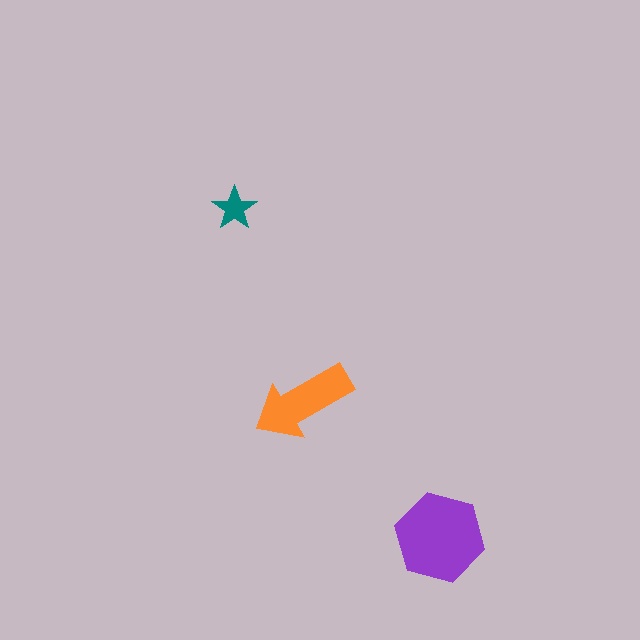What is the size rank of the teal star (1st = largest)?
3rd.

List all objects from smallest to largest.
The teal star, the orange arrow, the purple hexagon.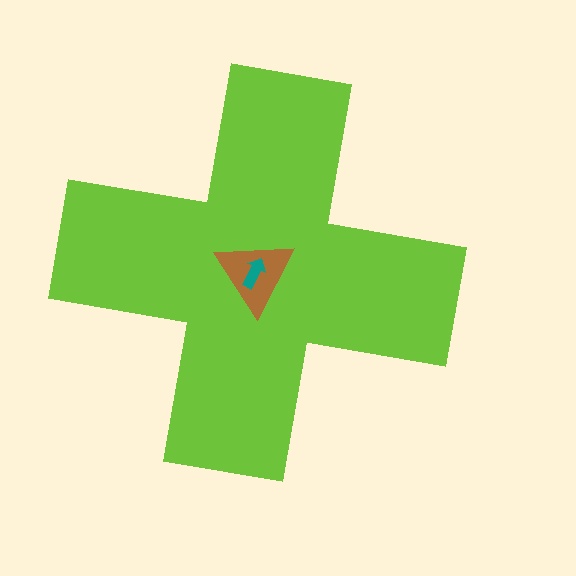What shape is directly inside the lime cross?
The brown triangle.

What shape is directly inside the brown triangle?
The teal arrow.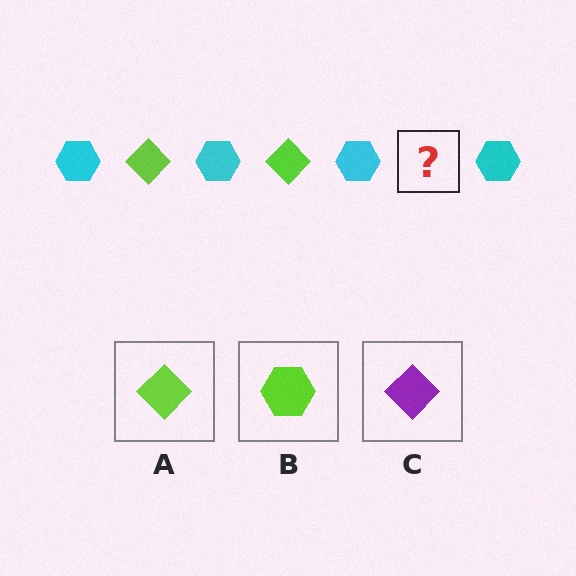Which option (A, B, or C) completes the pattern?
A.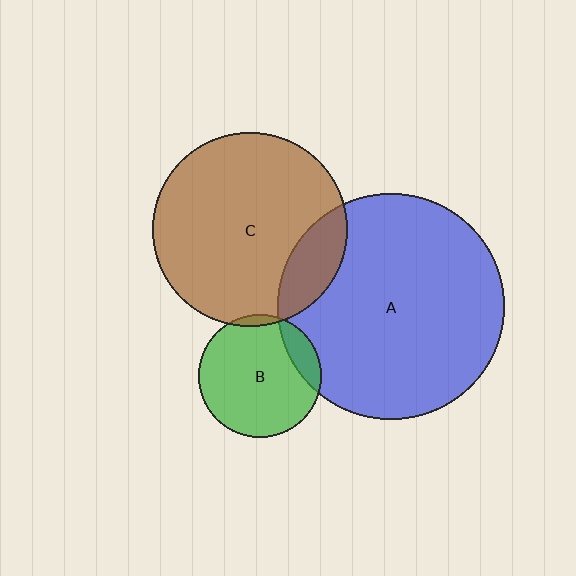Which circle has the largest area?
Circle A (blue).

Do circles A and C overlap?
Yes.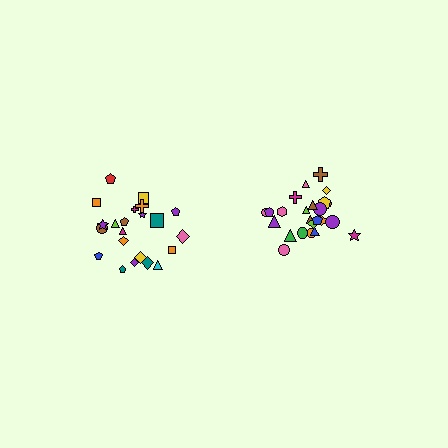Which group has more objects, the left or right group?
The right group.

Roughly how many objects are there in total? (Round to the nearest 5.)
Roughly 45 objects in total.